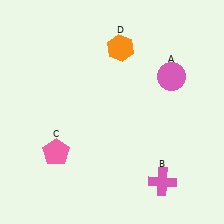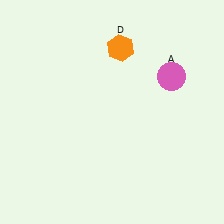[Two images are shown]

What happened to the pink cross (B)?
The pink cross (B) was removed in Image 2. It was in the bottom-right area of Image 1.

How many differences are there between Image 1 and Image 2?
There are 2 differences between the two images.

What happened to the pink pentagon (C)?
The pink pentagon (C) was removed in Image 2. It was in the bottom-left area of Image 1.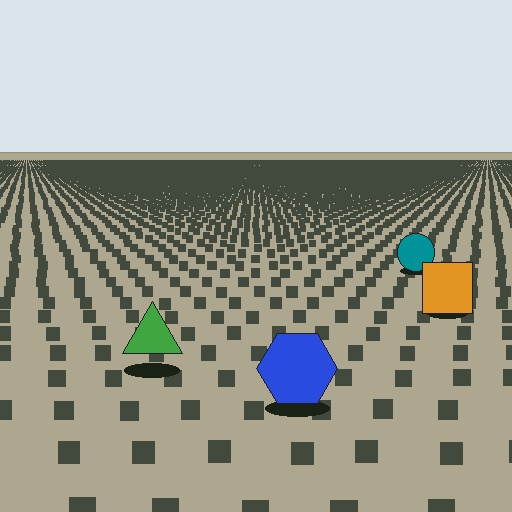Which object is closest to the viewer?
The blue hexagon is closest. The texture marks near it are larger and more spread out.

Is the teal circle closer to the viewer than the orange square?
No. The orange square is closer — you can tell from the texture gradient: the ground texture is coarser near it.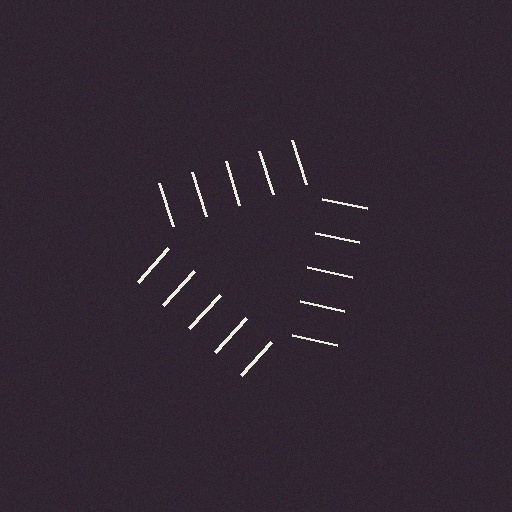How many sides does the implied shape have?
3 sides — the line-ends trace a triangle.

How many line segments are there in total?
15 — 5 along each of the 3 edges.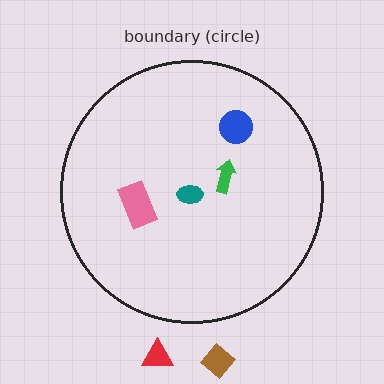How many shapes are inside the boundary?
4 inside, 2 outside.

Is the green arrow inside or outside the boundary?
Inside.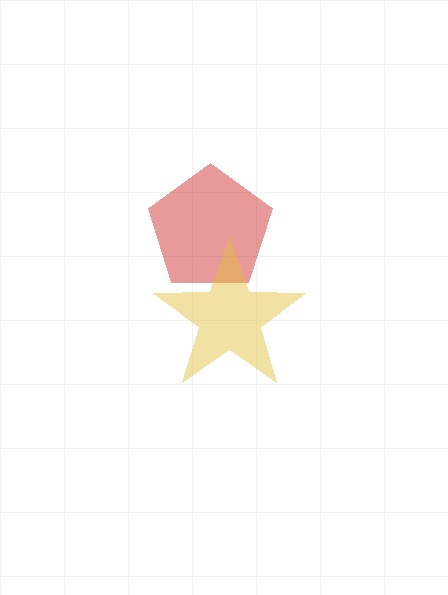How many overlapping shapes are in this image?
There are 2 overlapping shapes in the image.